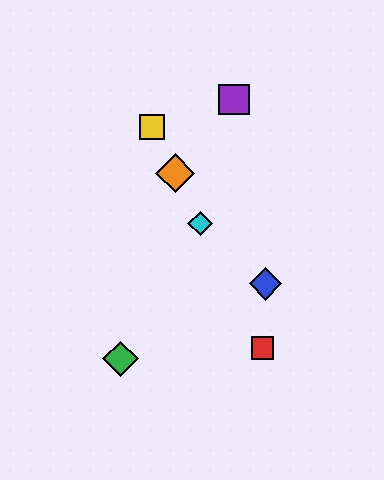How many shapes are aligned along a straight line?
4 shapes (the red square, the yellow square, the orange diamond, the cyan diamond) are aligned along a straight line.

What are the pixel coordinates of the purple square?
The purple square is at (234, 99).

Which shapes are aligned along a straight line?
The red square, the yellow square, the orange diamond, the cyan diamond are aligned along a straight line.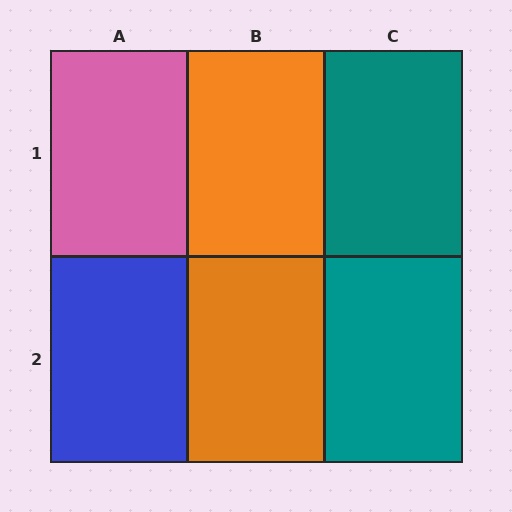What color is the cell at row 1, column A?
Pink.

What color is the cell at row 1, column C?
Teal.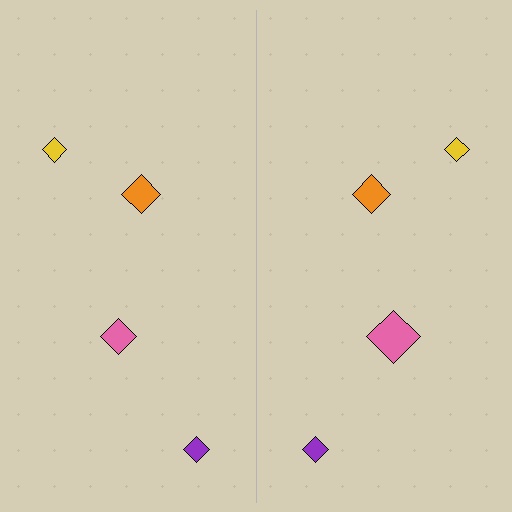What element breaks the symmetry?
The pink diamond on the right side has a different size than its mirror counterpart.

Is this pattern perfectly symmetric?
No, the pattern is not perfectly symmetric. The pink diamond on the right side has a different size than its mirror counterpart.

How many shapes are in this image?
There are 8 shapes in this image.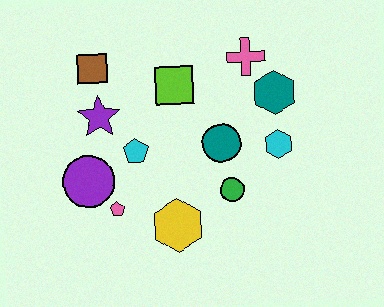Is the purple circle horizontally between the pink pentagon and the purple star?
No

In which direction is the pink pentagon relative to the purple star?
The pink pentagon is below the purple star.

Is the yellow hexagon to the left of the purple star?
No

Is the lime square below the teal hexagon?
No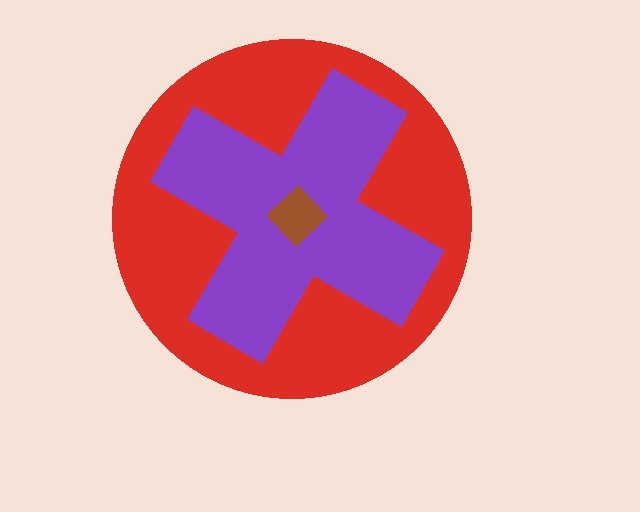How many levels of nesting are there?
3.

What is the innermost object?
The brown diamond.